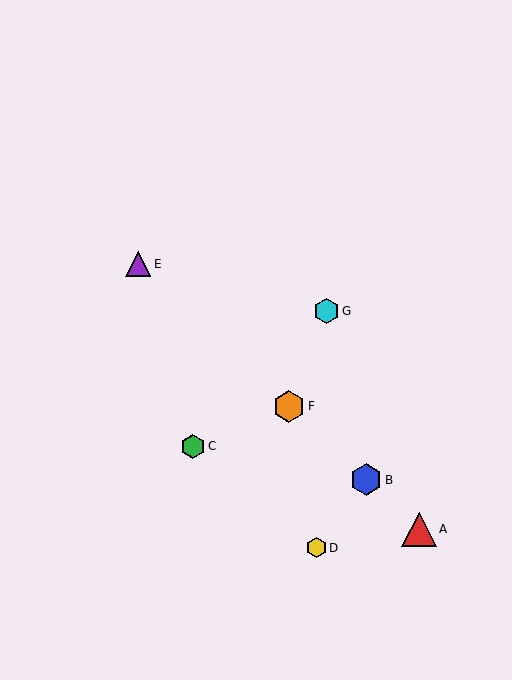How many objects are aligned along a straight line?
4 objects (A, B, E, F) are aligned along a straight line.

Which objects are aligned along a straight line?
Objects A, B, E, F are aligned along a straight line.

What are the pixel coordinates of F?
Object F is at (289, 406).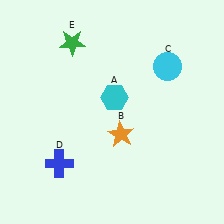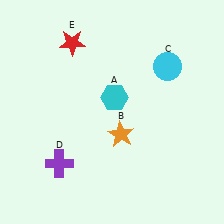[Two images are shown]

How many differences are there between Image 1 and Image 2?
There are 2 differences between the two images.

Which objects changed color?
D changed from blue to purple. E changed from green to red.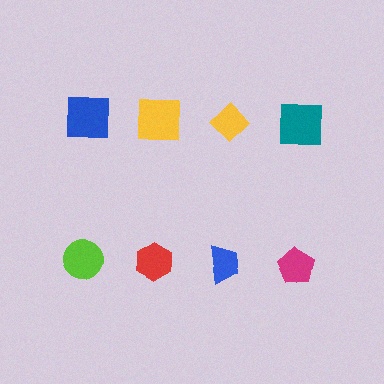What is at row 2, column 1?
A lime circle.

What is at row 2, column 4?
A magenta pentagon.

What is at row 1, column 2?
A yellow square.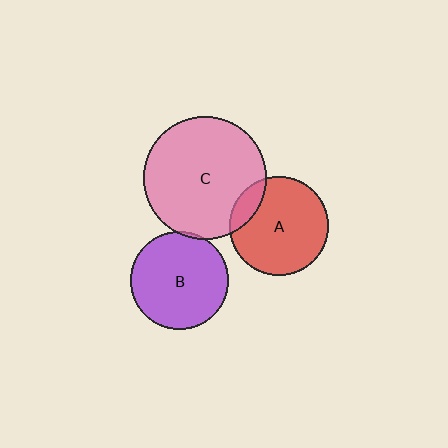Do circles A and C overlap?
Yes.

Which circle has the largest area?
Circle C (pink).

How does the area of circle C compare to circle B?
Approximately 1.6 times.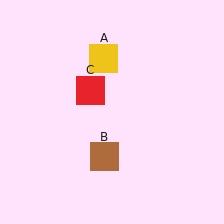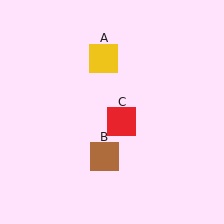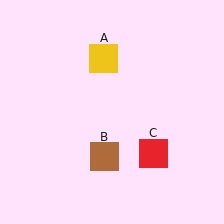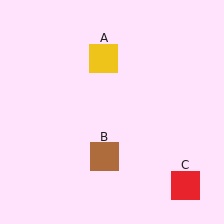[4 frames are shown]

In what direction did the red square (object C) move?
The red square (object C) moved down and to the right.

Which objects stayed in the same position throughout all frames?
Yellow square (object A) and brown square (object B) remained stationary.